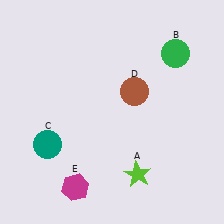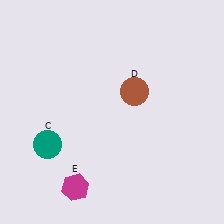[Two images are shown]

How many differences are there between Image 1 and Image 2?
There are 2 differences between the two images.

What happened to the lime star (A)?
The lime star (A) was removed in Image 2. It was in the bottom-right area of Image 1.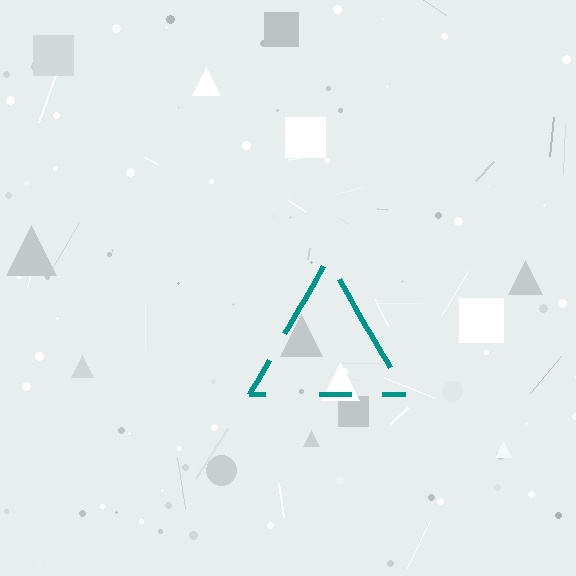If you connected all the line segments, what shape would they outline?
They would outline a triangle.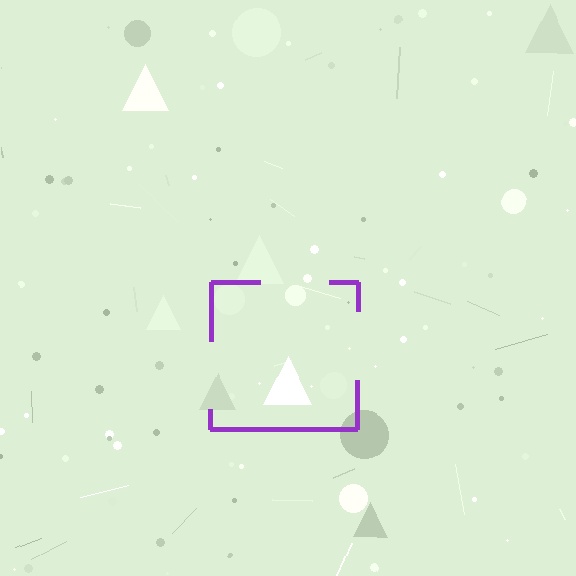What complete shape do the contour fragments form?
The contour fragments form a square.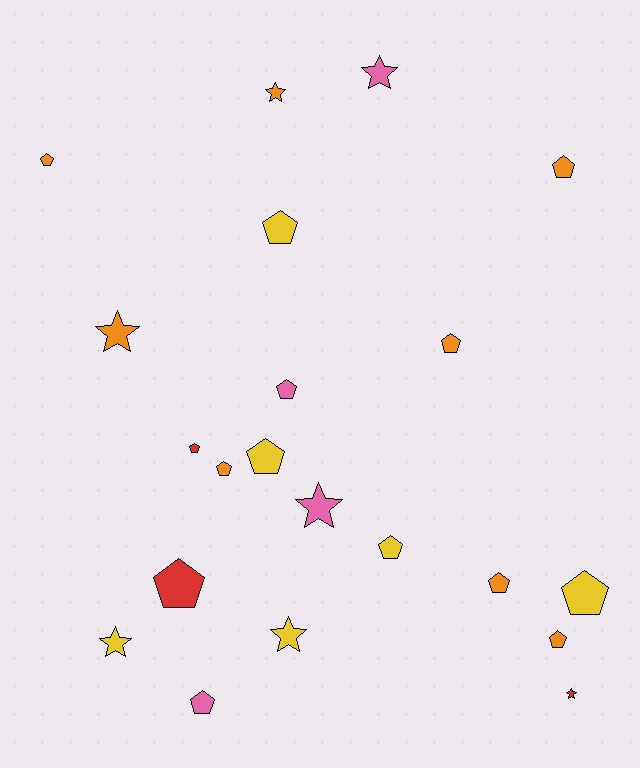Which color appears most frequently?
Orange, with 8 objects.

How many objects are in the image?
There are 21 objects.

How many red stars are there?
There is 1 red star.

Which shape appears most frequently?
Pentagon, with 14 objects.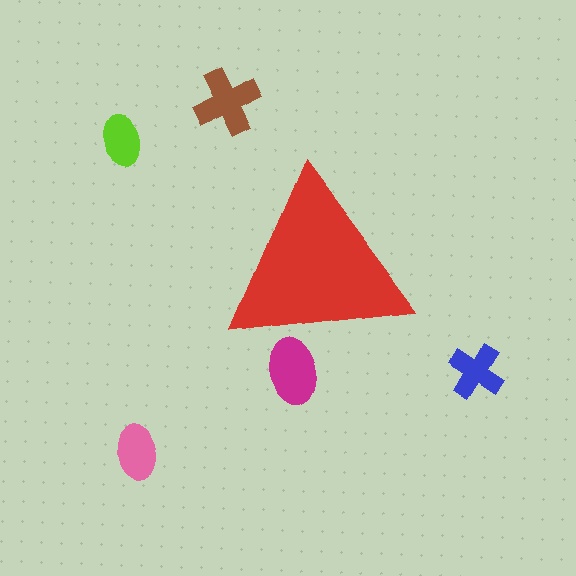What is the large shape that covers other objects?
A red triangle.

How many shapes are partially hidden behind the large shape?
1 shape is partially hidden.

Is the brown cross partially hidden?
No, the brown cross is fully visible.